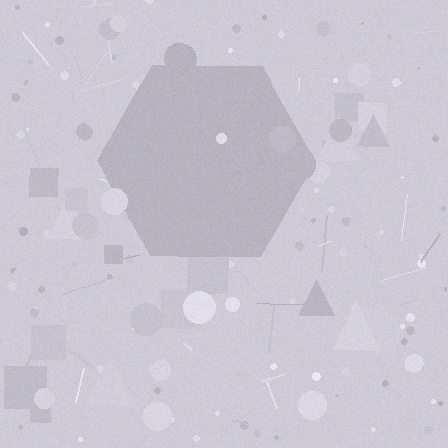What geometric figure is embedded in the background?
A hexagon is embedded in the background.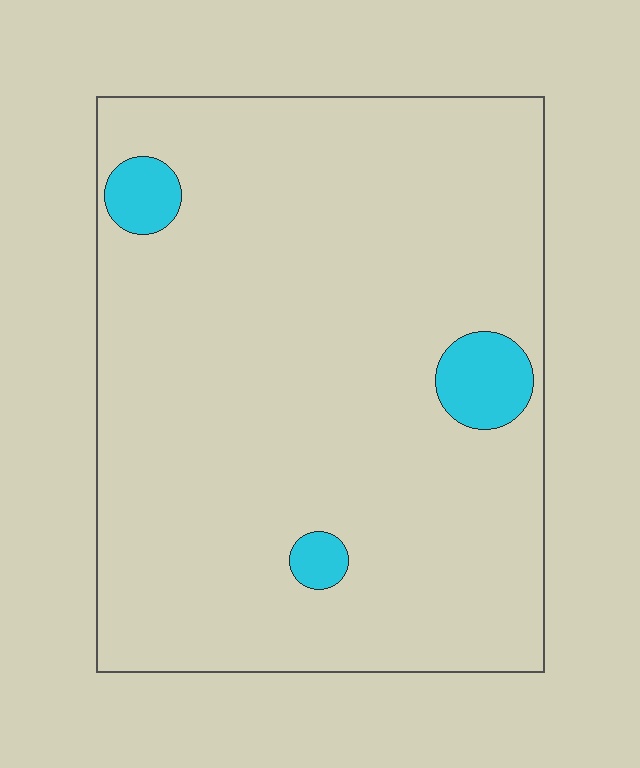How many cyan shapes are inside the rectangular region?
3.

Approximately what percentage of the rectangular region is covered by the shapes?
Approximately 5%.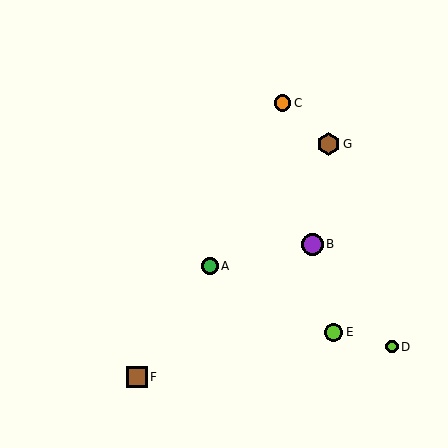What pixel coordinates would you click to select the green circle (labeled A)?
Click at (210, 266) to select the green circle A.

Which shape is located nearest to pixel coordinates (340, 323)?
The lime circle (labeled E) at (334, 332) is nearest to that location.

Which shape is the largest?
The brown hexagon (labeled G) is the largest.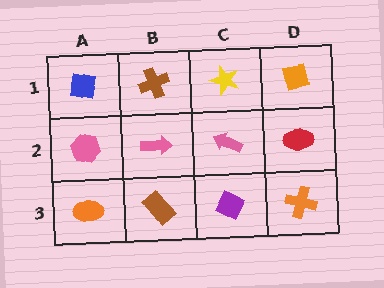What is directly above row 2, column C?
A yellow star.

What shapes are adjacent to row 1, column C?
A pink arrow (row 2, column C), a brown cross (row 1, column B), an orange square (row 1, column D).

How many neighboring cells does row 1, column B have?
3.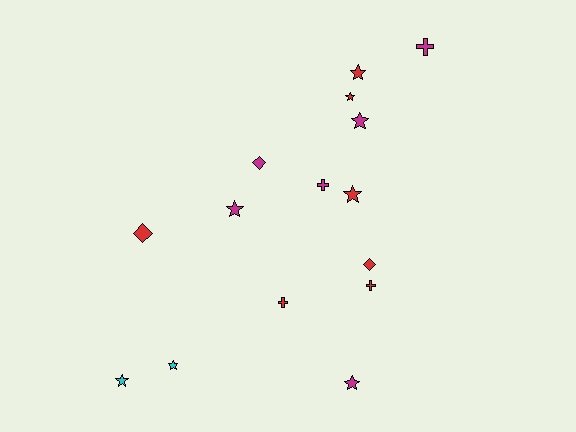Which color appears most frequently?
Red, with 7 objects.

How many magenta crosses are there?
There are 2 magenta crosses.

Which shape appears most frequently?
Star, with 8 objects.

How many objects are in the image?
There are 15 objects.